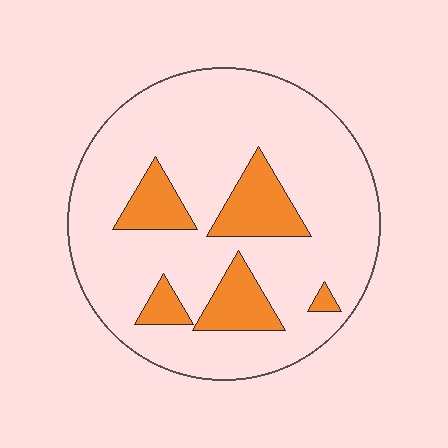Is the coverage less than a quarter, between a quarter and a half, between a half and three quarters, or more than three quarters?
Less than a quarter.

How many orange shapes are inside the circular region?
5.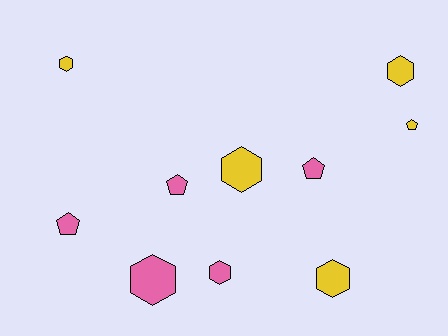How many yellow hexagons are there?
There are 4 yellow hexagons.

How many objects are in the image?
There are 10 objects.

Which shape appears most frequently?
Hexagon, with 6 objects.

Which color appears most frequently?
Yellow, with 5 objects.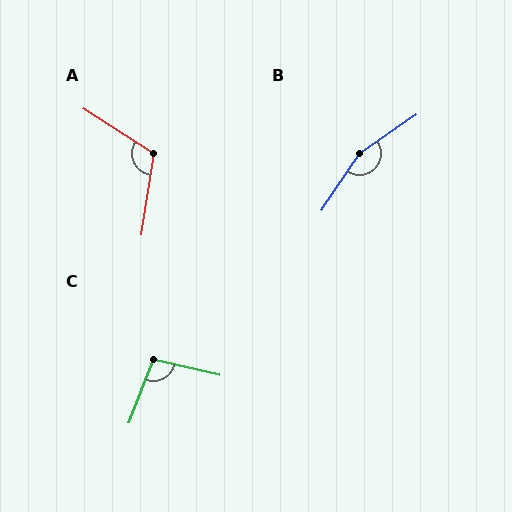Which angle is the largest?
B, at approximately 159 degrees.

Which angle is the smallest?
C, at approximately 98 degrees.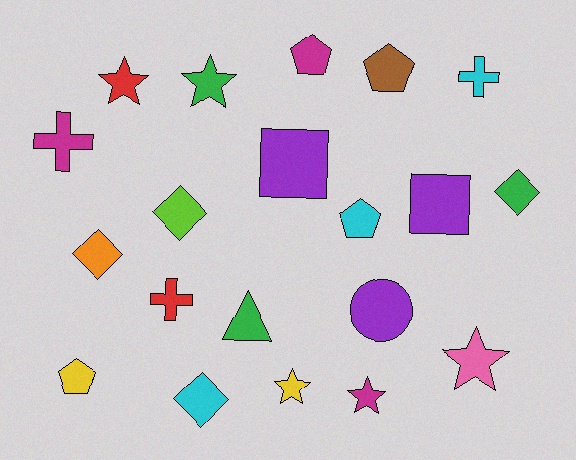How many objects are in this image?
There are 20 objects.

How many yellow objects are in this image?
There are 2 yellow objects.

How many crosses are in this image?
There are 3 crosses.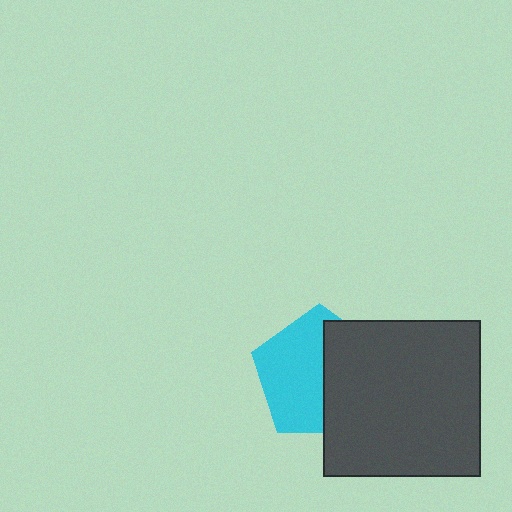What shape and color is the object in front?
The object in front is a dark gray square.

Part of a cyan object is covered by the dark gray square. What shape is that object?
It is a pentagon.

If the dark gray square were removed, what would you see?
You would see the complete cyan pentagon.